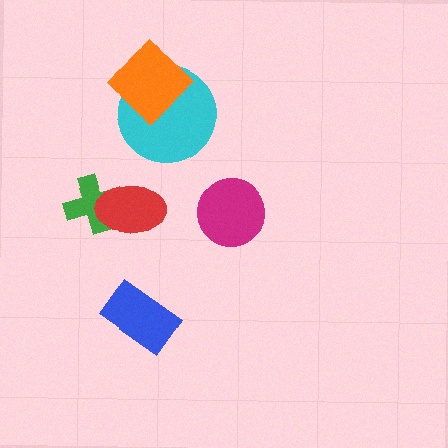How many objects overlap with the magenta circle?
0 objects overlap with the magenta circle.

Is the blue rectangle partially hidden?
No, no other shape covers it.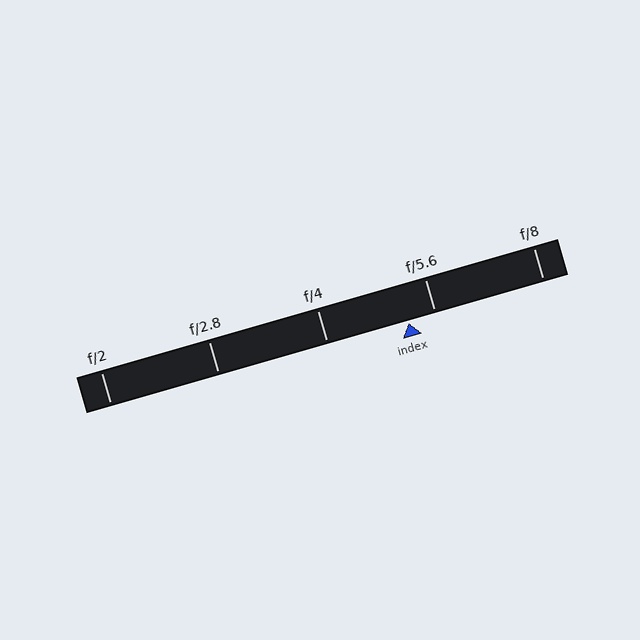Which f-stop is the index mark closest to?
The index mark is closest to f/5.6.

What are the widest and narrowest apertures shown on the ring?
The widest aperture shown is f/2 and the narrowest is f/8.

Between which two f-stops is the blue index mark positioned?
The index mark is between f/4 and f/5.6.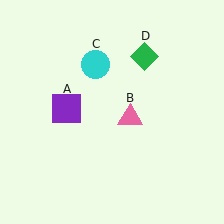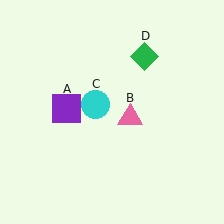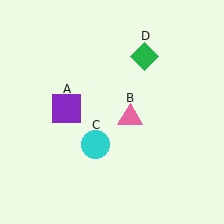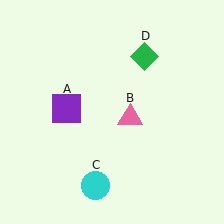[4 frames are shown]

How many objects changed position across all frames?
1 object changed position: cyan circle (object C).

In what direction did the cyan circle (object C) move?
The cyan circle (object C) moved down.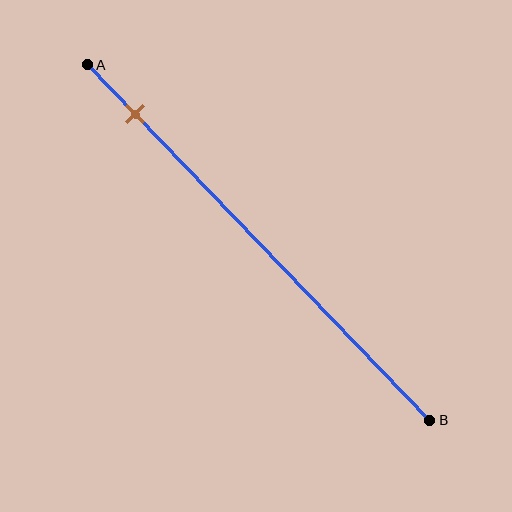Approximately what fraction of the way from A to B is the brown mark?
The brown mark is approximately 15% of the way from A to B.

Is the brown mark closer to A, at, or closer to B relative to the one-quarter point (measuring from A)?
The brown mark is closer to point A than the one-quarter point of segment AB.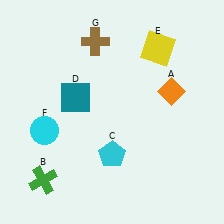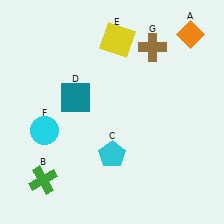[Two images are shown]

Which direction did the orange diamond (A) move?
The orange diamond (A) moved up.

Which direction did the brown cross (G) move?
The brown cross (G) moved right.